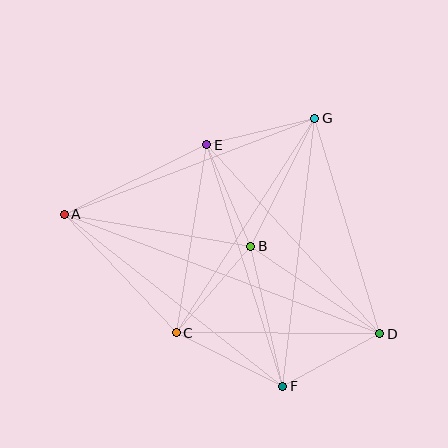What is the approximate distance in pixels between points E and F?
The distance between E and F is approximately 253 pixels.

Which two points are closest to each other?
Points B and E are closest to each other.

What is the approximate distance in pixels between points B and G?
The distance between B and G is approximately 143 pixels.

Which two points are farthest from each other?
Points A and D are farthest from each other.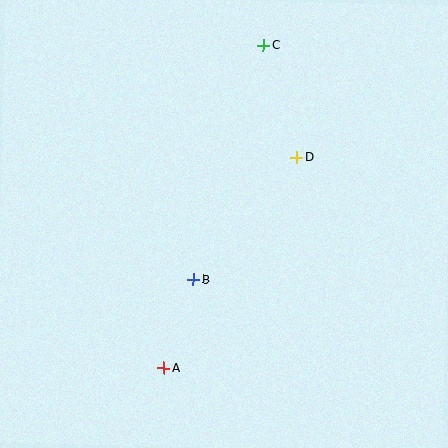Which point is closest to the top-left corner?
Point C is closest to the top-left corner.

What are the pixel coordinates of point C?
Point C is at (263, 45).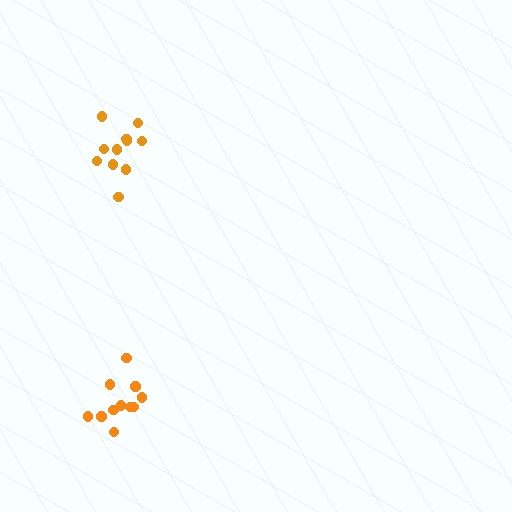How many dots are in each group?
Group 1: 11 dots, Group 2: 11 dots (22 total).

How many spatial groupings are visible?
There are 2 spatial groupings.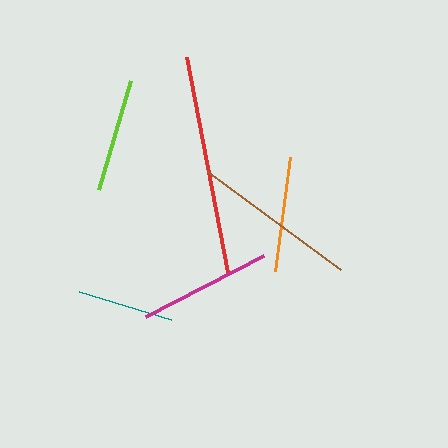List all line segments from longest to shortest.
From longest to shortest: red, brown, magenta, orange, lime, teal.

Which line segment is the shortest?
The teal line is the shortest at approximately 96 pixels.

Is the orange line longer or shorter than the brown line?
The brown line is longer than the orange line.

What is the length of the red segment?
The red segment is approximately 219 pixels long.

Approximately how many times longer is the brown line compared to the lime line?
The brown line is approximately 1.5 times the length of the lime line.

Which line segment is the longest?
The red line is the longest at approximately 219 pixels.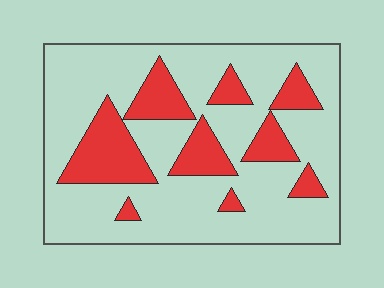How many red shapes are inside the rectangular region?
9.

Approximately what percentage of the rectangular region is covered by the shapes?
Approximately 25%.